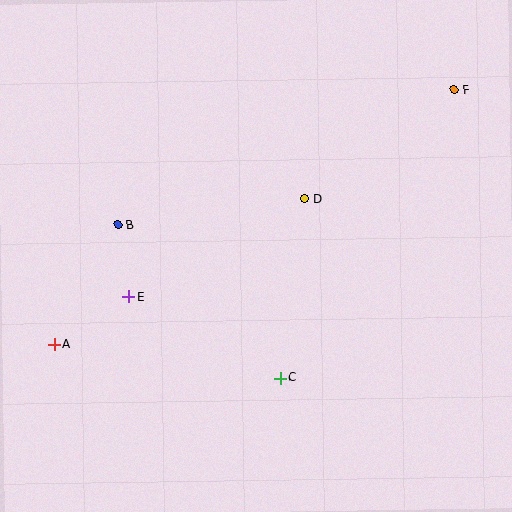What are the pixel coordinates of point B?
Point B is at (118, 225).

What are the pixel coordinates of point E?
Point E is at (128, 296).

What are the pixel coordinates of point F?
Point F is at (454, 90).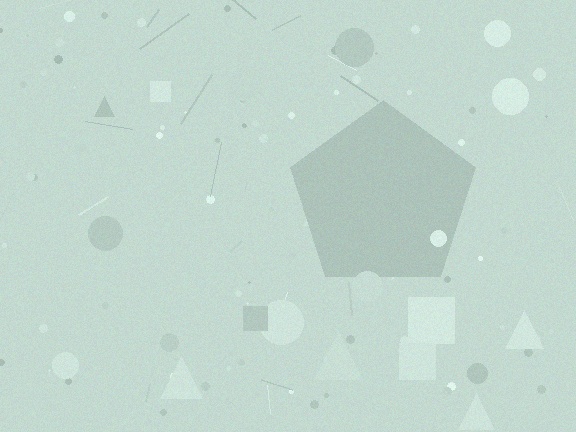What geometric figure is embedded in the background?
A pentagon is embedded in the background.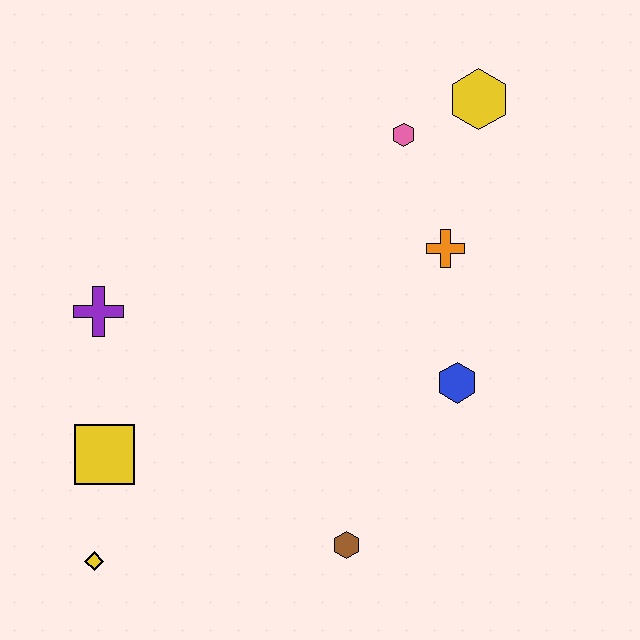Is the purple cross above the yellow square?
Yes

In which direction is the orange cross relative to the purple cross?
The orange cross is to the right of the purple cross.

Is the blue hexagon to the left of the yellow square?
No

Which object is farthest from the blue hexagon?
The yellow diamond is farthest from the blue hexagon.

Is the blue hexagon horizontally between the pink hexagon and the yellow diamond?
No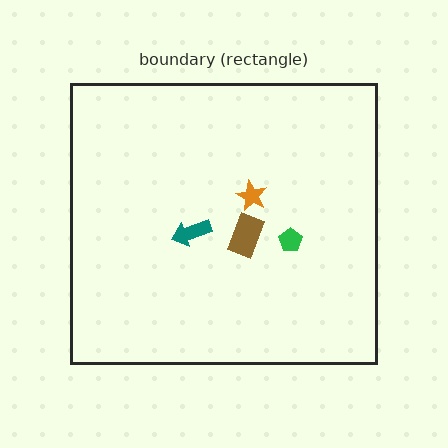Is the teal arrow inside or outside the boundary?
Inside.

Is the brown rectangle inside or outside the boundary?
Inside.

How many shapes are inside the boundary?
4 inside, 0 outside.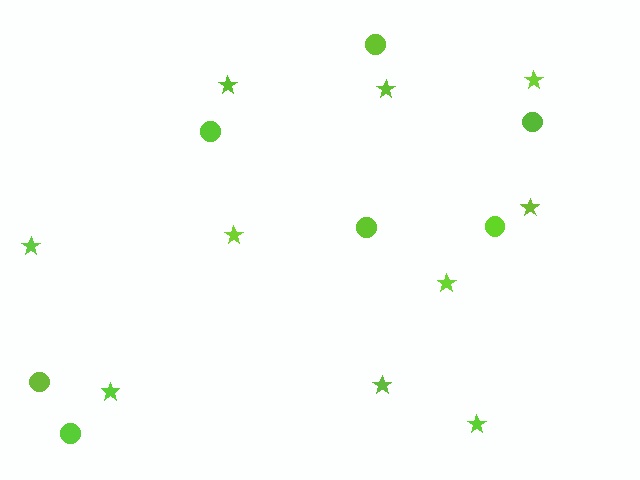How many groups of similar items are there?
There are 2 groups: one group of stars (10) and one group of circles (7).